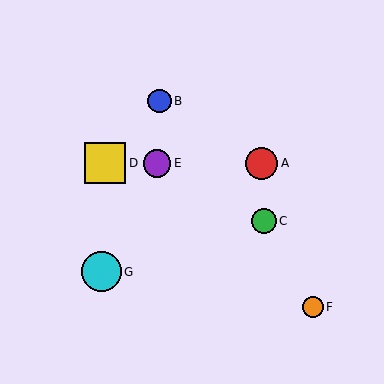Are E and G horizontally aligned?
No, E is at y≈163 and G is at y≈272.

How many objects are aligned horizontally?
3 objects (A, D, E) are aligned horizontally.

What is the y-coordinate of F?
Object F is at y≈307.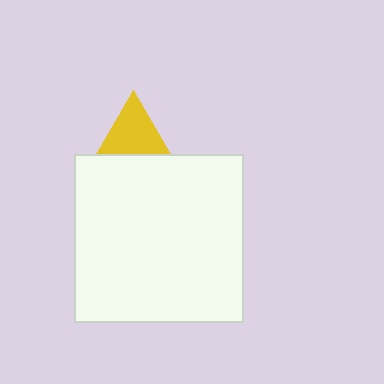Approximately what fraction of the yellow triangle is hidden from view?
Roughly 61% of the yellow triangle is hidden behind the white square.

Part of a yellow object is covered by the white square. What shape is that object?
It is a triangle.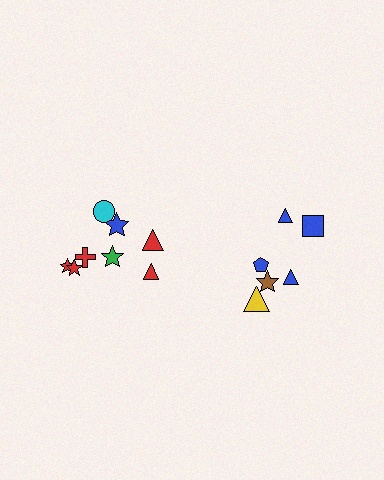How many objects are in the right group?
There are 6 objects.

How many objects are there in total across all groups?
There are 14 objects.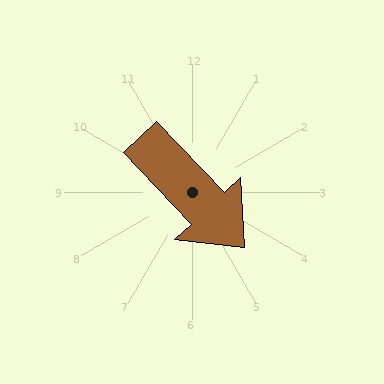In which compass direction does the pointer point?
Southeast.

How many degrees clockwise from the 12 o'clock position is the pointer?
Approximately 137 degrees.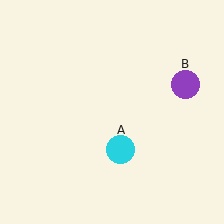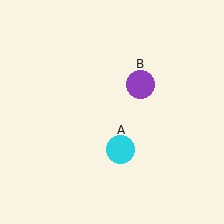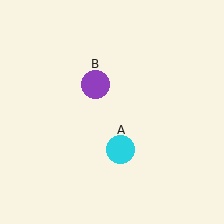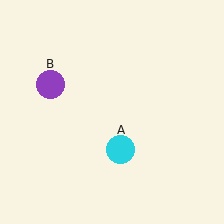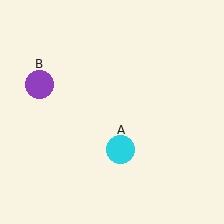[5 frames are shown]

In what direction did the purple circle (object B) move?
The purple circle (object B) moved left.